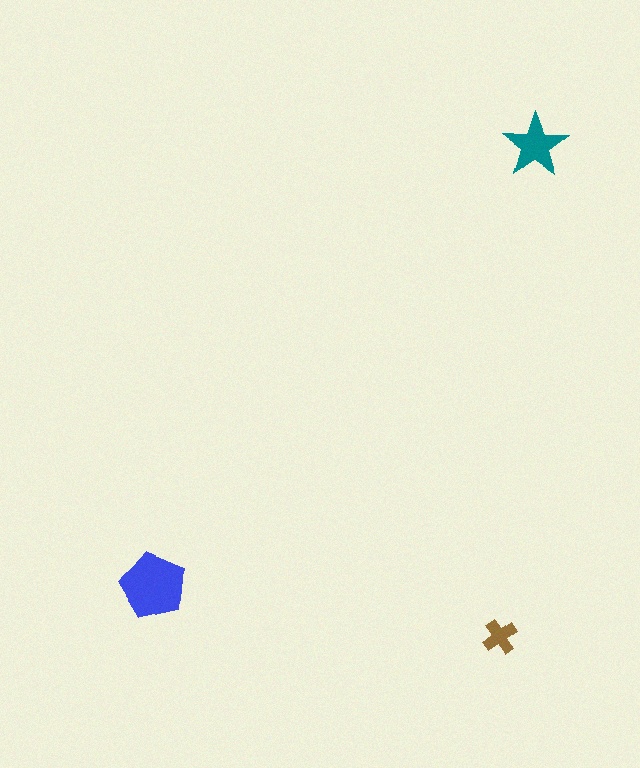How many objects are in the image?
There are 3 objects in the image.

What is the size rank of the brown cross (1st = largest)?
3rd.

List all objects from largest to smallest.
The blue pentagon, the teal star, the brown cross.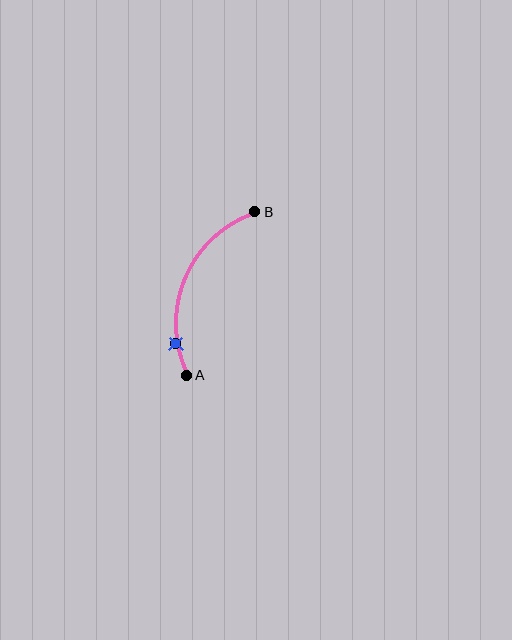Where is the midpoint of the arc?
The arc midpoint is the point on the curve farthest from the straight line joining A and B. It sits to the left of that line.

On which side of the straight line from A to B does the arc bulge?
The arc bulges to the left of the straight line connecting A and B.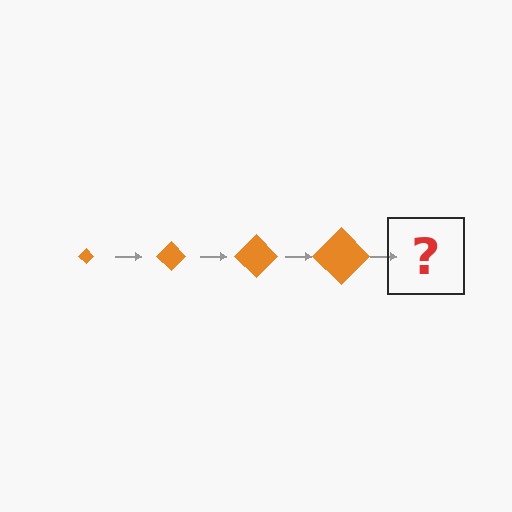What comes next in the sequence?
The next element should be an orange diamond, larger than the previous one.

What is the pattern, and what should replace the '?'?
The pattern is that the diamond gets progressively larger each step. The '?' should be an orange diamond, larger than the previous one.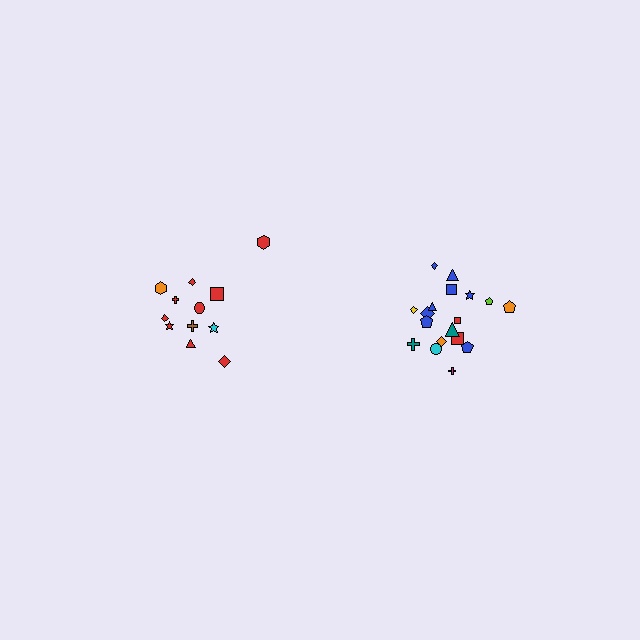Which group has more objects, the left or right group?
The right group.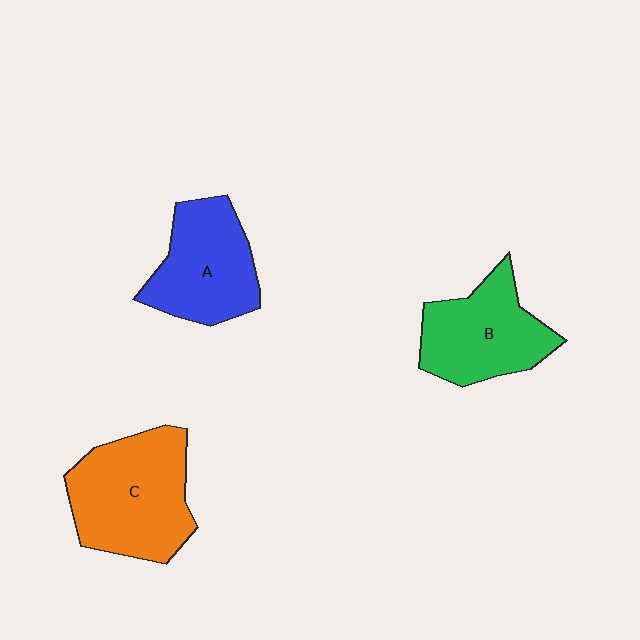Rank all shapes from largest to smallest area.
From largest to smallest: C (orange), B (green), A (blue).